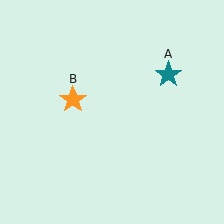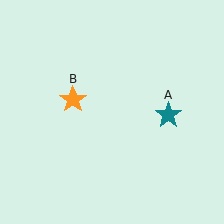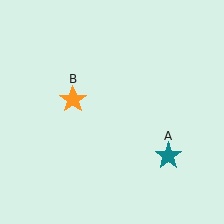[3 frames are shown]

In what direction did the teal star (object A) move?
The teal star (object A) moved down.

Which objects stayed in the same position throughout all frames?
Orange star (object B) remained stationary.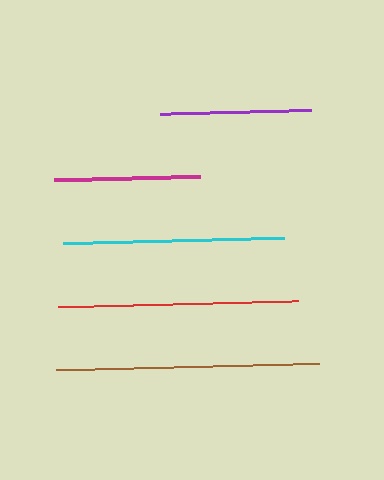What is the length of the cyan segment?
The cyan segment is approximately 220 pixels long.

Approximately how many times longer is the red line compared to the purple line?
The red line is approximately 1.6 times the length of the purple line.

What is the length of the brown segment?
The brown segment is approximately 262 pixels long.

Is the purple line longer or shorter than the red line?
The red line is longer than the purple line.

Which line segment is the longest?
The brown line is the longest at approximately 262 pixels.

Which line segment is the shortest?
The magenta line is the shortest at approximately 146 pixels.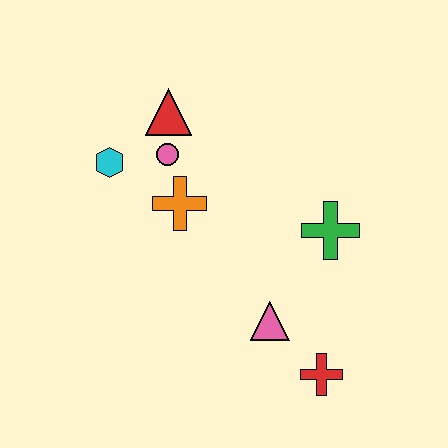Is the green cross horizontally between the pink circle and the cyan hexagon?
No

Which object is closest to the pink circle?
The red triangle is closest to the pink circle.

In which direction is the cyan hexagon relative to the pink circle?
The cyan hexagon is to the left of the pink circle.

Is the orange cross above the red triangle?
No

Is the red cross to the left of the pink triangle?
No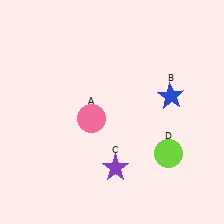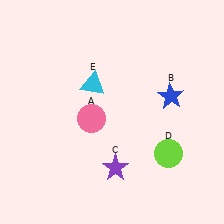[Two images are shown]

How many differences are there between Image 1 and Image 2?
There is 1 difference between the two images.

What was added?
A cyan triangle (E) was added in Image 2.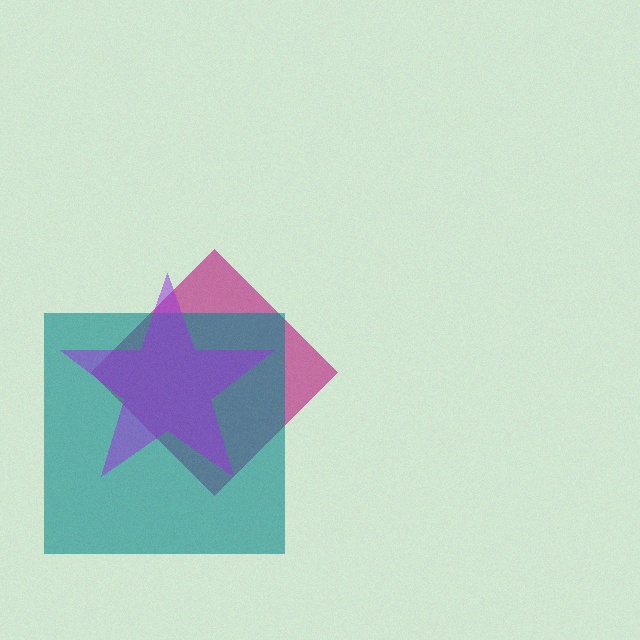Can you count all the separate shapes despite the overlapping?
Yes, there are 3 separate shapes.